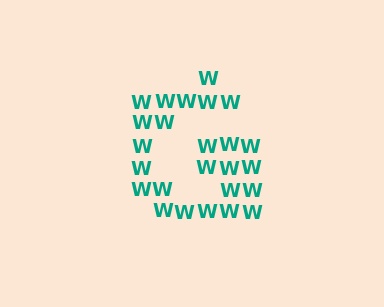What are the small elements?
The small elements are letter W's.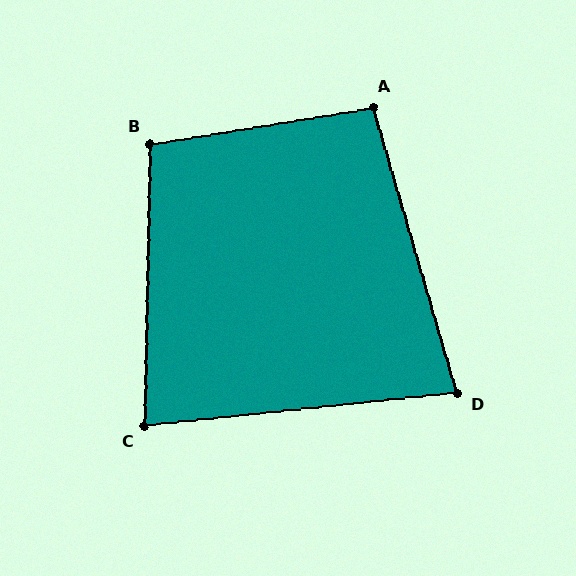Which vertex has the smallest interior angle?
D, at approximately 80 degrees.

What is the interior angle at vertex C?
Approximately 83 degrees (acute).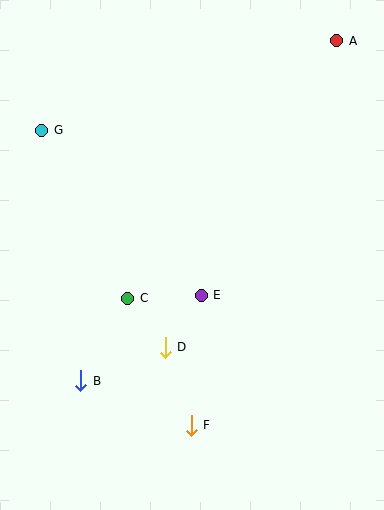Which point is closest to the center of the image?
Point E at (201, 295) is closest to the center.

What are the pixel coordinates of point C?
Point C is at (128, 298).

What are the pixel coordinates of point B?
Point B is at (81, 381).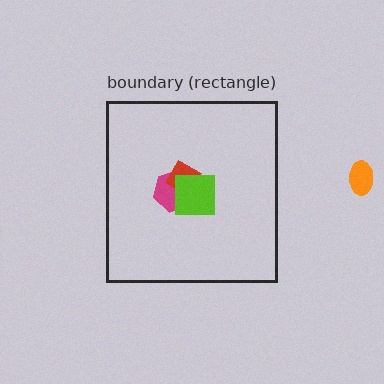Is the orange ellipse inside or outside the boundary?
Outside.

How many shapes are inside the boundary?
3 inside, 1 outside.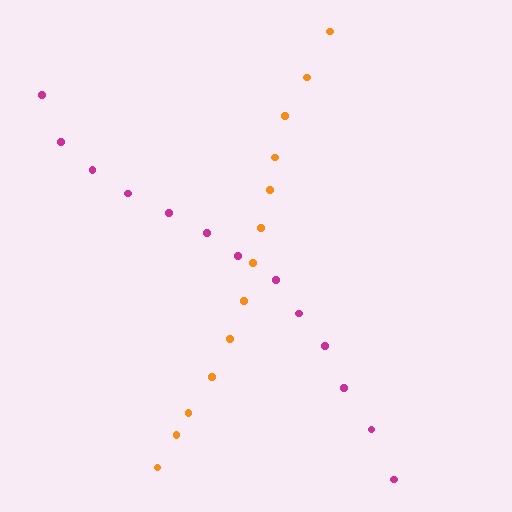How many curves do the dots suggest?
There are 2 distinct paths.